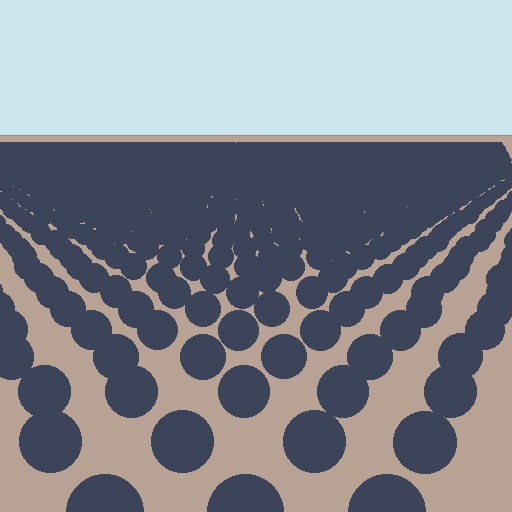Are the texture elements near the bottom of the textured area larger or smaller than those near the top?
Larger. Near the bottom, elements are closer to the viewer and appear at a bigger on-screen size.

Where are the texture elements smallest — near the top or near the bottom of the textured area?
Near the top.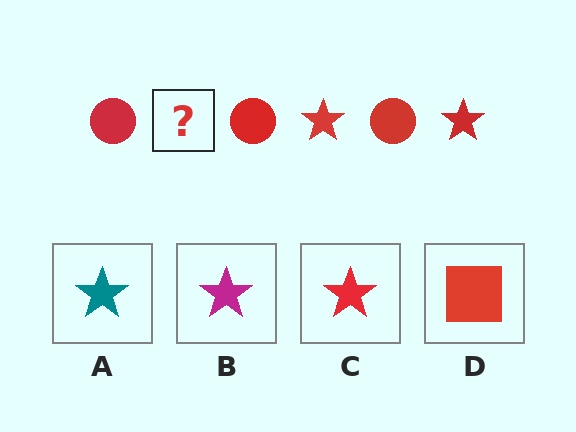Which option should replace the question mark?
Option C.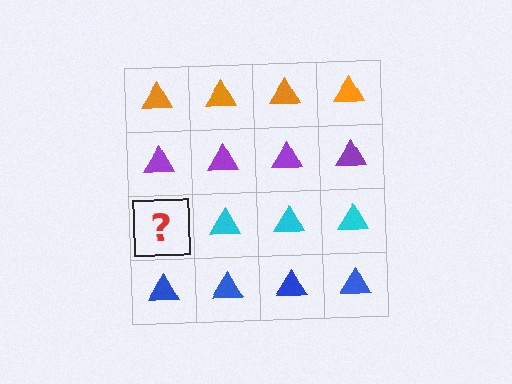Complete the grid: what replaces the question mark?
The question mark should be replaced with a cyan triangle.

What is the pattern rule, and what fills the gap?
The rule is that each row has a consistent color. The gap should be filled with a cyan triangle.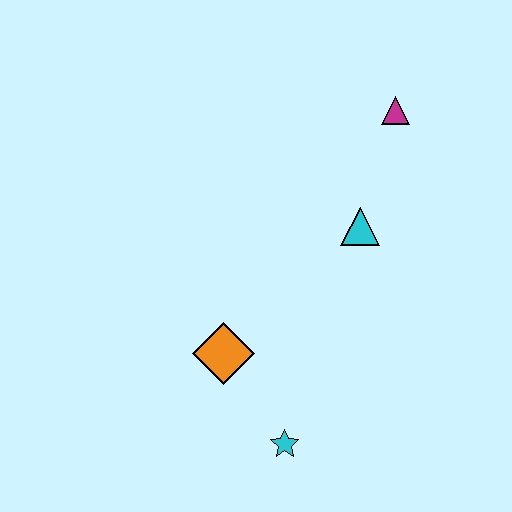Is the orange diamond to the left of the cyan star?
Yes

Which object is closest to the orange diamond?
The cyan star is closest to the orange diamond.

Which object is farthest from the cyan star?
The magenta triangle is farthest from the cyan star.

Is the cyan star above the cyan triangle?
No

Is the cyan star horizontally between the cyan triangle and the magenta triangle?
No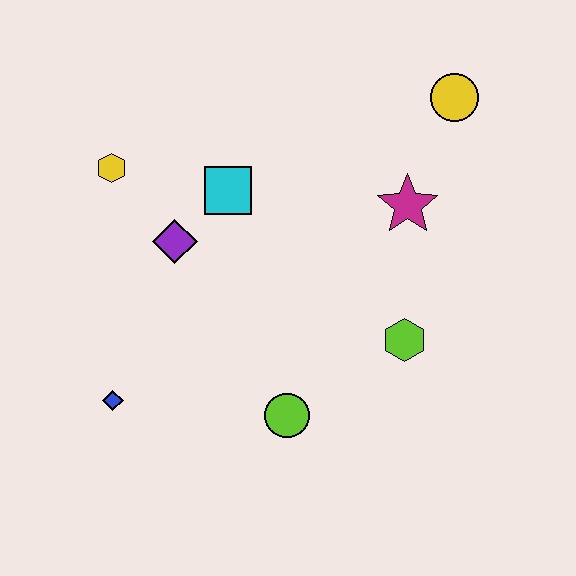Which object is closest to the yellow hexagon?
The purple diamond is closest to the yellow hexagon.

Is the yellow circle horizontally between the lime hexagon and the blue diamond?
No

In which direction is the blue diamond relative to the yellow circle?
The blue diamond is to the left of the yellow circle.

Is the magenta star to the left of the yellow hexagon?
No